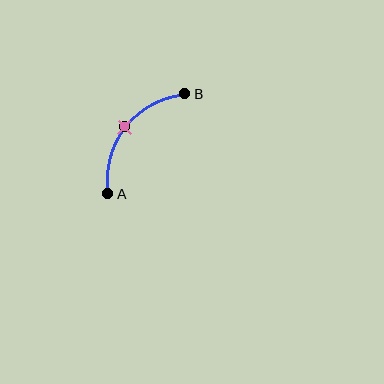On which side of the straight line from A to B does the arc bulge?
The arc bulges above and to the left of the straight line connecting A and B.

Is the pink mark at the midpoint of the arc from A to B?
Yes. The pink mark lies on the arc at equal arc-length from both A and B — it is the arc midpoint.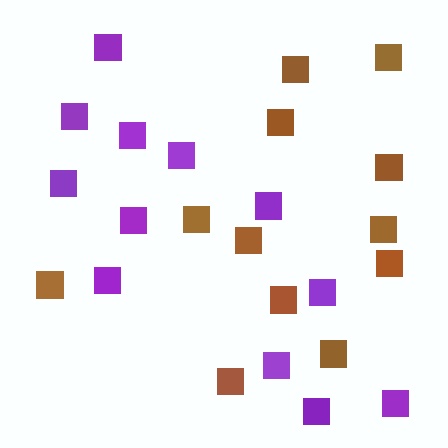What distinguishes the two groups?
There are 2 groups: one group of brown squares (12) and one group of purple squares (12).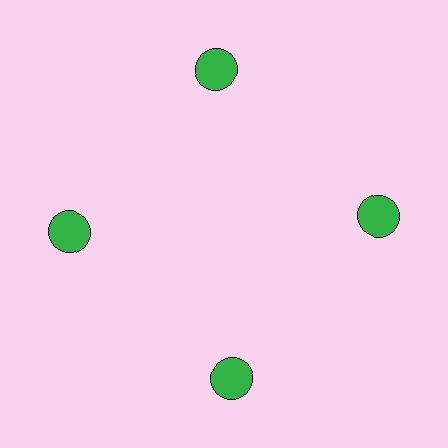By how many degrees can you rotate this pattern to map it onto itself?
The pattern maps onto itself every 90 degrees of rotation.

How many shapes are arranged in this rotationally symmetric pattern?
There are 4 shapes, arranged in 4 groups of 1.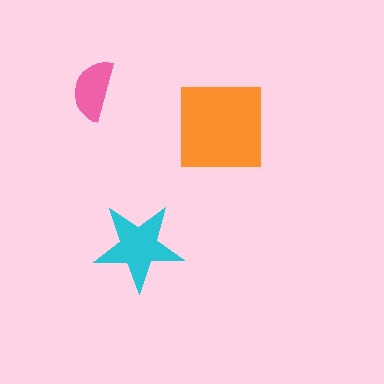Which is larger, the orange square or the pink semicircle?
The orange square.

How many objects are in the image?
There are 3 objects in the image.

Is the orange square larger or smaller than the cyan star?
Larger.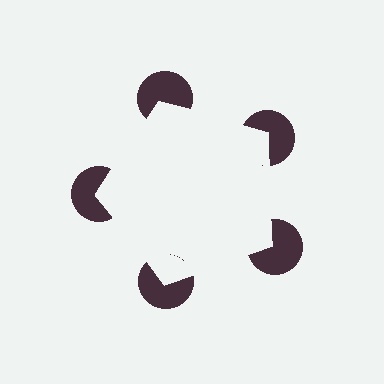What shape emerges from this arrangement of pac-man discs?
An illusory pentagon — its edges are inferred from the aligned wedge cuts in the pac-man discs, not physically drawn.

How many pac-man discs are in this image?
There are 5 — one at each vertex of the illusory pentagon.